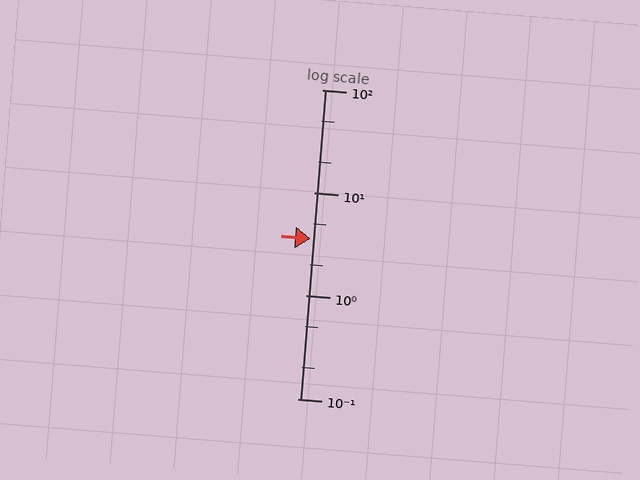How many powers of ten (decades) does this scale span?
The scale spans 3 decades, from 0.1 to 100.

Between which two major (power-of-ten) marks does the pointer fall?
The pointer is between 1 and 10.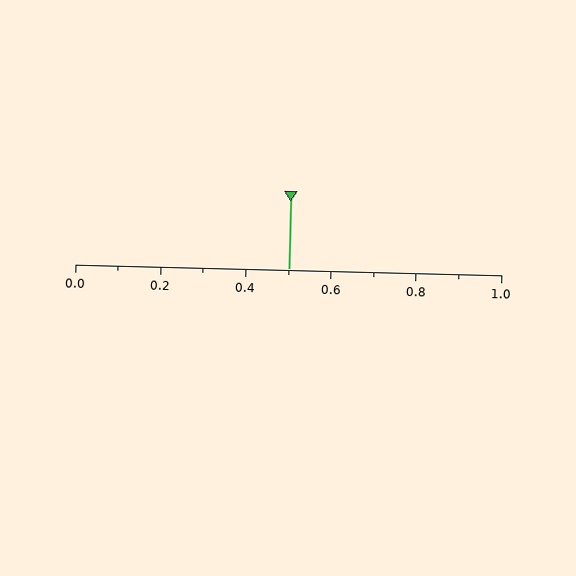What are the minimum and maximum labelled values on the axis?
The axis runs from 0.0 to 1.0.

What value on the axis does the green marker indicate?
The marker indicates approximately 0.5.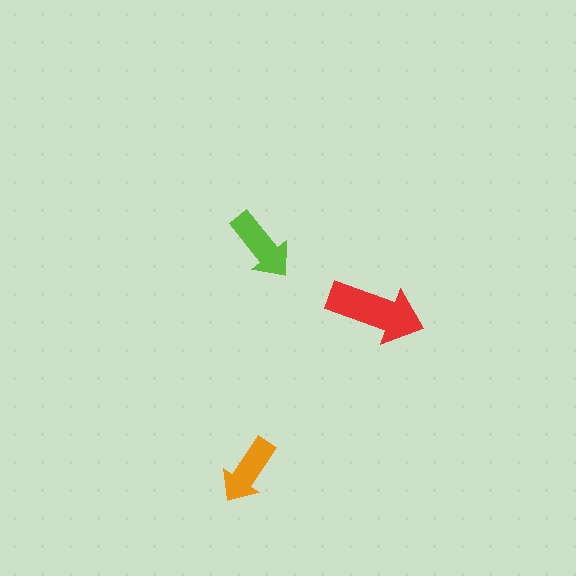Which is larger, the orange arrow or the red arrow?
The red one.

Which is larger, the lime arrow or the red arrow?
The red one.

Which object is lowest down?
The orange arrow is bottommost.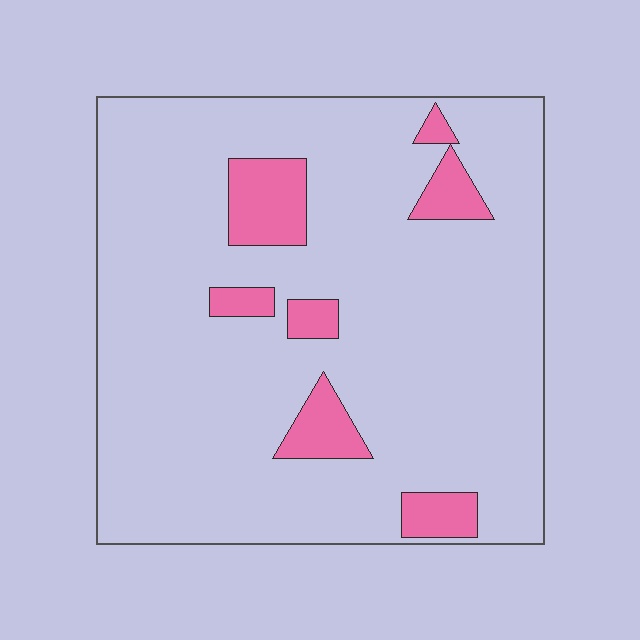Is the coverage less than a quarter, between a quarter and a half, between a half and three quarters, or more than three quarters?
Less than a quarter.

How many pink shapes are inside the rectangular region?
7.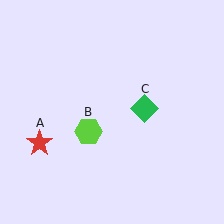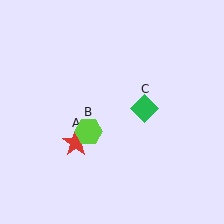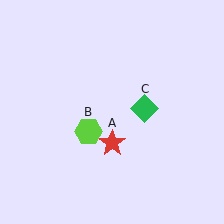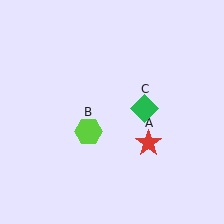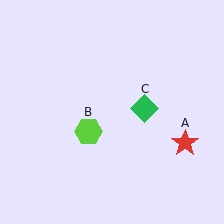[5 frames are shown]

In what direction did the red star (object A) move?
The red star (object A) moved right.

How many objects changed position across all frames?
1 object changed position: red star (object A).